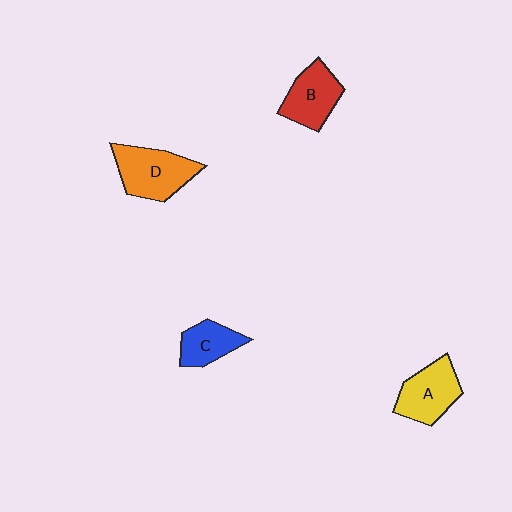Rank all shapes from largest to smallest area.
From largest to smallest: D (orange), A (yellow), B (red), C (blue).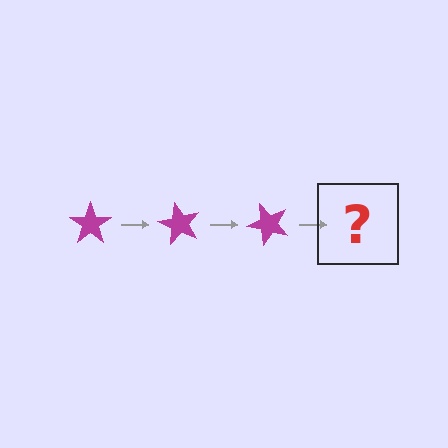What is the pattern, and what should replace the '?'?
The pattern is that the star rotates 60 degrees each step. The '?' should be a magenta star rotated 180 degrees.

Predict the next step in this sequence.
The next step is a magenta star rotated 180 degrees.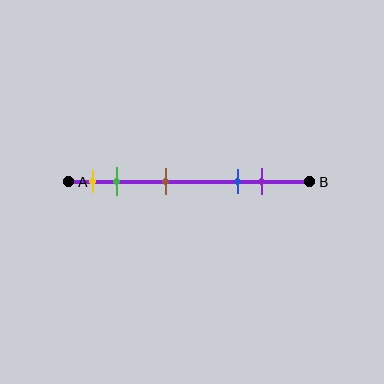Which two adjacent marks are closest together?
The yellow and green marks are the closest adjacent pair.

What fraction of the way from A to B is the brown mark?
The brown mark is approximately 40% (0.4) of the way from A to B.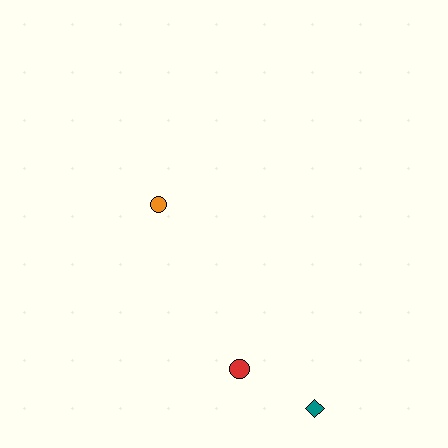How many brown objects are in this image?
There are no brown objects.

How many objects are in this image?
There are 3 objects.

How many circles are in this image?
There are 2 circles.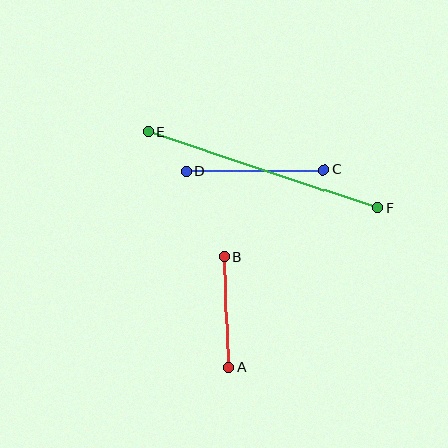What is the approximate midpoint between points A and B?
The midpoint is at approximately (227, 312) pixels.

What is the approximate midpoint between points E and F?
The midpoint is at approximately (263, 170) pixels.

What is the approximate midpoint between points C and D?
The midpoint is at approximately (255, 171) pixels.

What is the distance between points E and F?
The distance is approximately 242 pixels.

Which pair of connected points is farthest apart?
Points E and F are farthest apart.